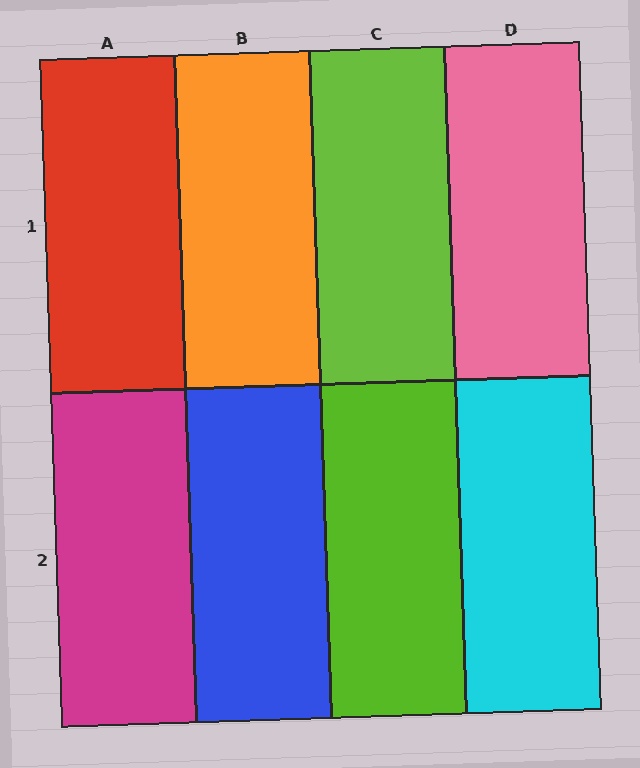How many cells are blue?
1 cell is blue.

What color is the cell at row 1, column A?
Red.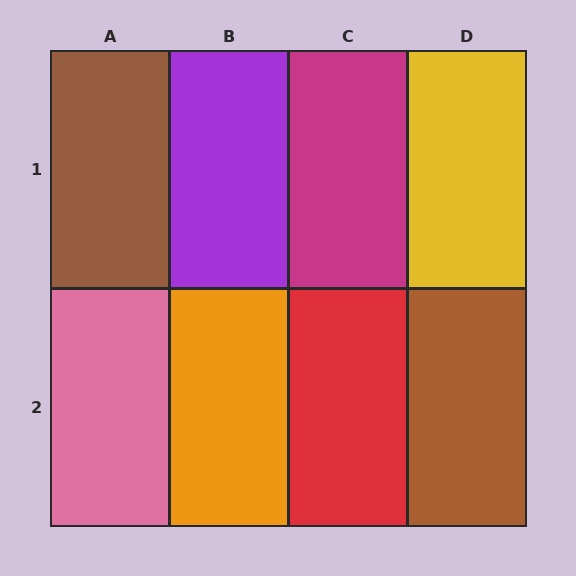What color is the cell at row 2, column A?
Pink.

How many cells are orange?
1 cell is orange.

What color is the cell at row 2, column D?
Brown.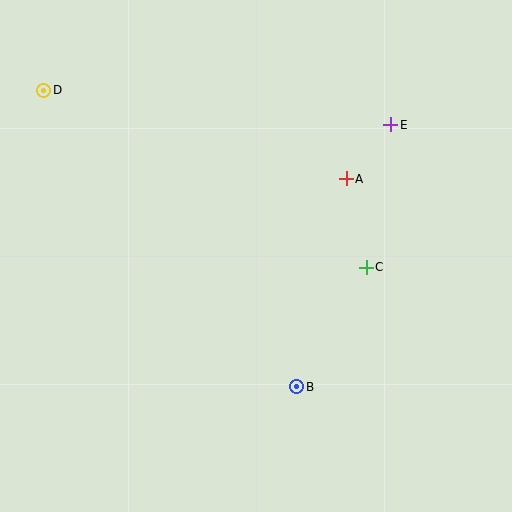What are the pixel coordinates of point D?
Point D is at (44, 90).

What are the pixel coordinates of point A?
Point A is at (346, 179).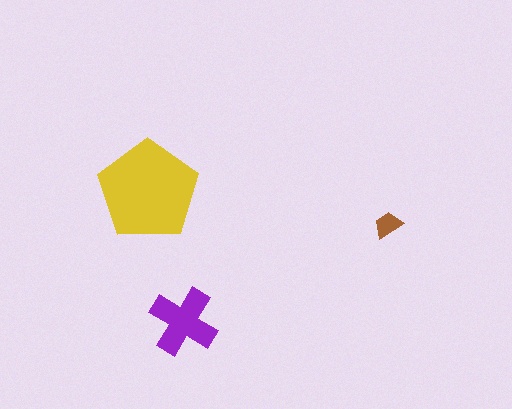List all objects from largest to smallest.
The yellow pentagon, the purple cross, the brown trapezoid.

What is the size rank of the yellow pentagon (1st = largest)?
1st.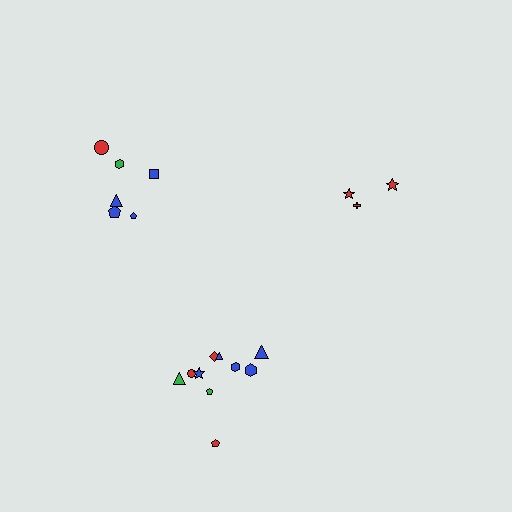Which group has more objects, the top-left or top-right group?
The top-left group.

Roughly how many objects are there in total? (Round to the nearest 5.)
Roughly 20 objects in total.